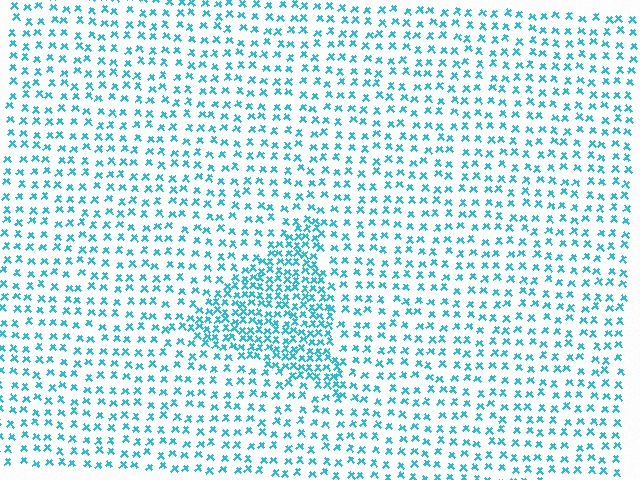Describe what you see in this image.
The image contains small cyan elements arranged at two different densities. A triangle-shaped region is visible where the elements are more densely packed than the surrounding area.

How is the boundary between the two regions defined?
The boundary is defined by a change in element density (approximately 2.1x ratio). All elements are the same color, size, and shape.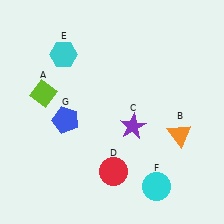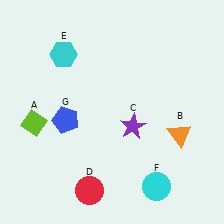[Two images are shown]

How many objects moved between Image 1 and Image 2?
2 objects moved between the two images.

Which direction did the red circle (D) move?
The red circle (D) moved left.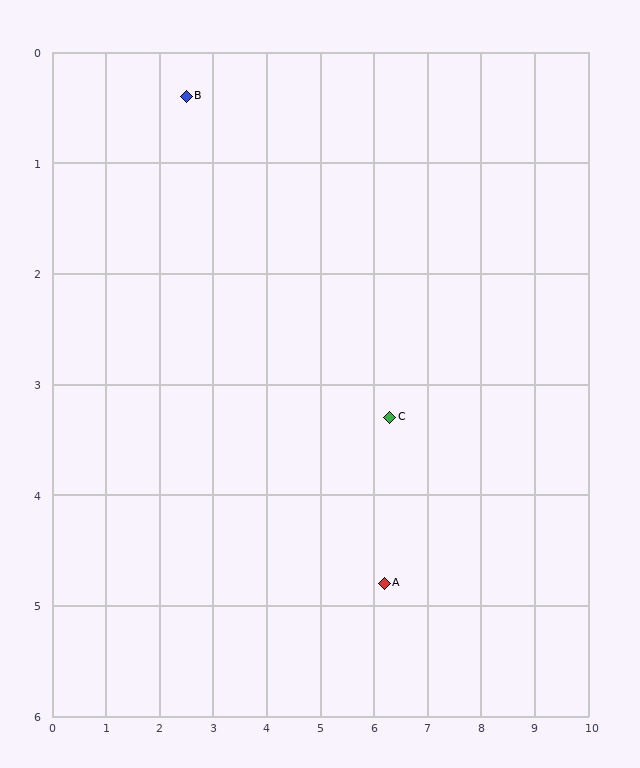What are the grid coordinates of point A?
Point A is at approximately (6.2, 4.8).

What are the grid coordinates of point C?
Point C is at approximately (6.3, 3.3).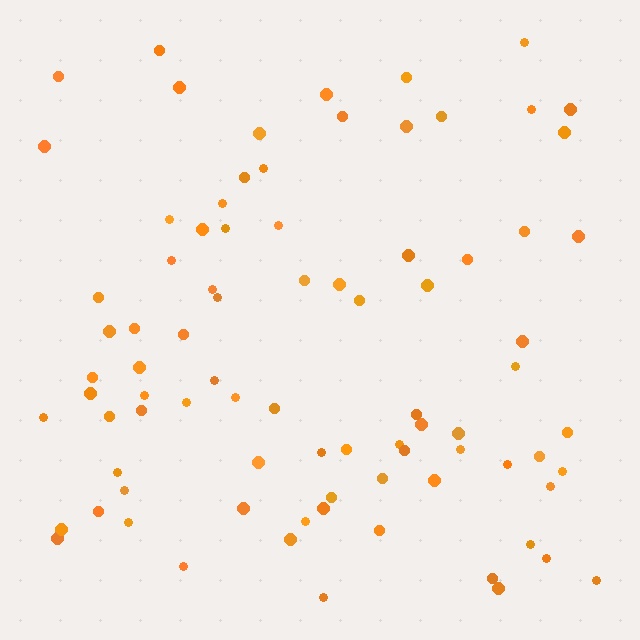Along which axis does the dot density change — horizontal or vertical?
Vertical.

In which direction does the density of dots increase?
From top to bottom, with the bottom side densest.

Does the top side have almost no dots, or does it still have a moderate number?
Still a moderate number, just noticeably fewer than the bottom.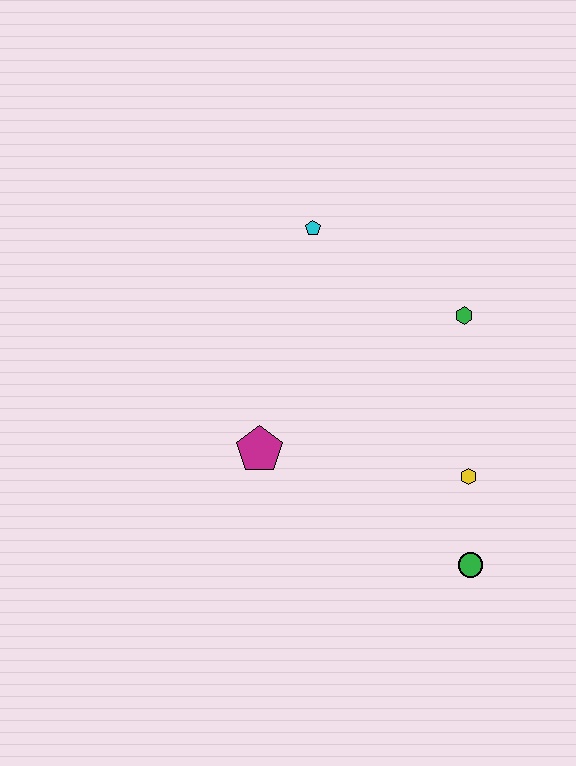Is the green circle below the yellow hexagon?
Yes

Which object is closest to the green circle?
The yellow hexagon is closest to the green circle.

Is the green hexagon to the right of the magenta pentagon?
Yes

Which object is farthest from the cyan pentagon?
The green circle is farthest from the cyan pentagon.